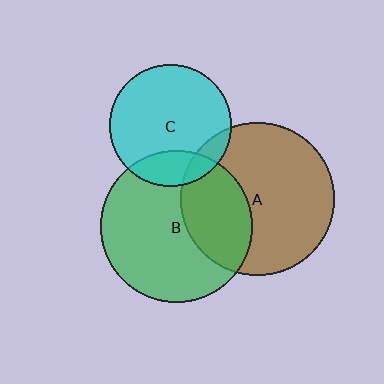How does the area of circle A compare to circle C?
Approximately 1.6 times.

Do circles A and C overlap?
Yes.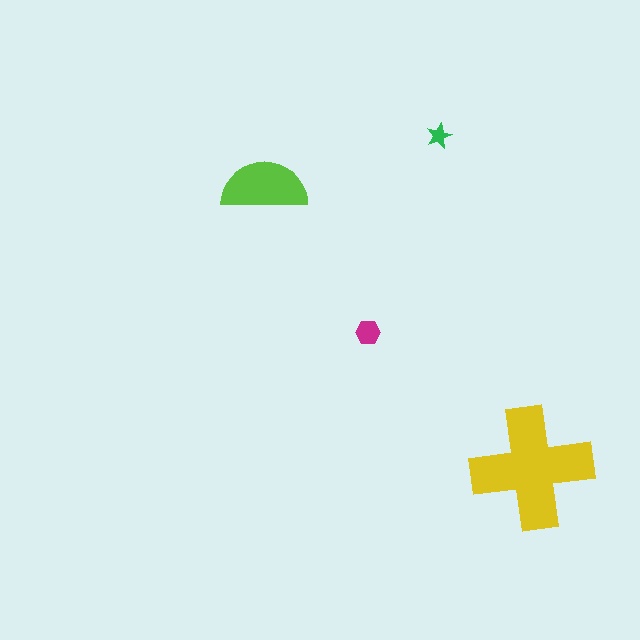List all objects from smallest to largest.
The green star, the magenta hexagon, the lime semicircle, the yellow cross.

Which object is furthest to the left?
The lime semicircle is leftmost.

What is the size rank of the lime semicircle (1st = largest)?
2nd.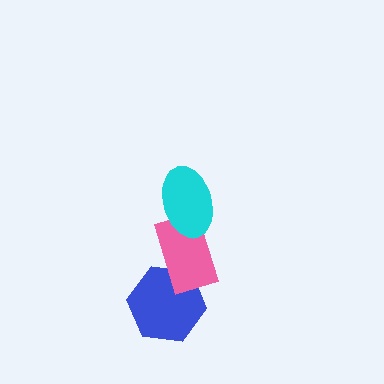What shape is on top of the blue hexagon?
The pink rectangle is on top of the blue hexagon.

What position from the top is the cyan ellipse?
The cyan ellipse is 1st from the top.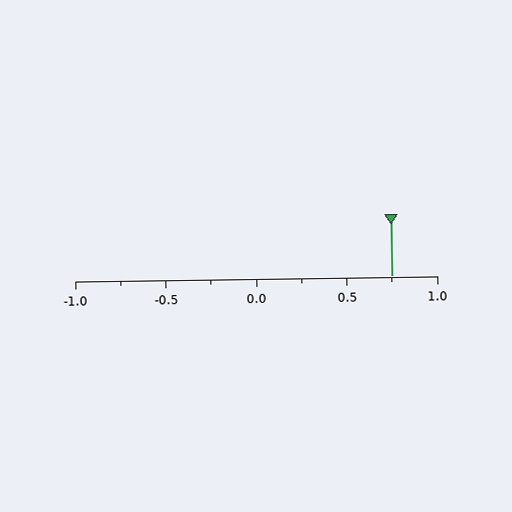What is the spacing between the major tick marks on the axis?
The major ticks are spaced 0.5 apart.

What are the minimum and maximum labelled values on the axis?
The axis runs from -1.0 to 1.0.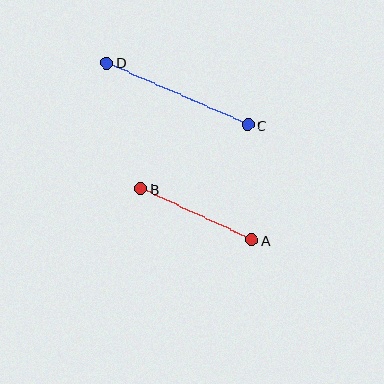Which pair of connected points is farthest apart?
Points C and D are farthest apart.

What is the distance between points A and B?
The distance is approximately 122 pixels.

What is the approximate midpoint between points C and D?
The midpoint is at approximately (177, 94) pixels.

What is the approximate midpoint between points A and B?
The midpoint is at approximately (196, 215) pixels.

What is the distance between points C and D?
The distance is approximately 154 pixels.